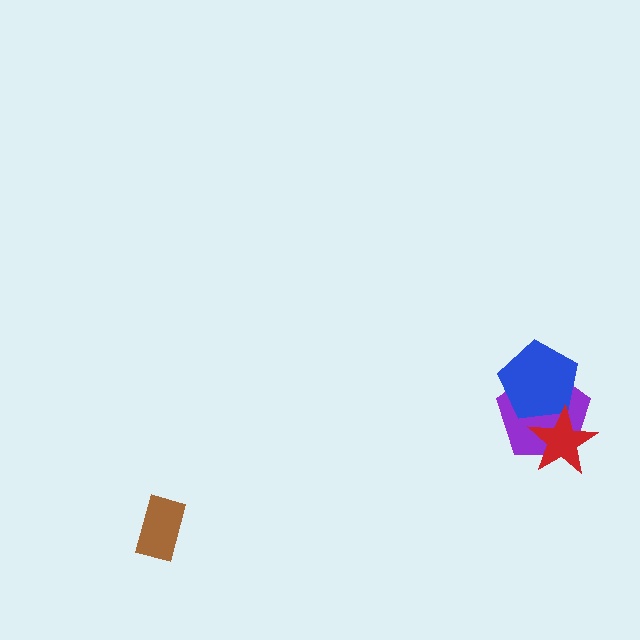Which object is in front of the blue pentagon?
The red star is in front of the blue pentagon.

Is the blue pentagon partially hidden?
Yes, it is partially covered by another shape.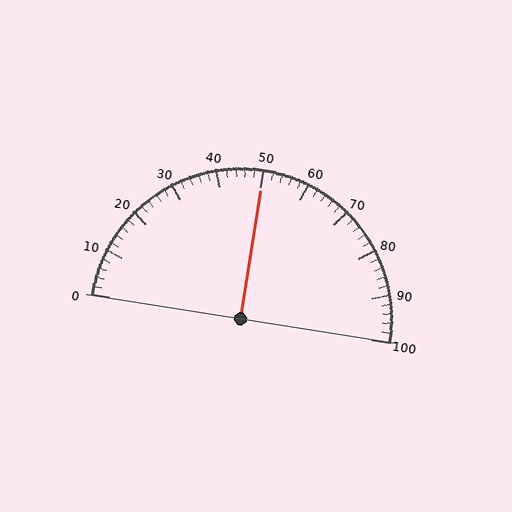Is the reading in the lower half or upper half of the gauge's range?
The reading is in the upper half of the range (0 to 100).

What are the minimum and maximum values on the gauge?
The gauge ranges from 0 to 100.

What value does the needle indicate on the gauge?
The needle indicates approximately 50.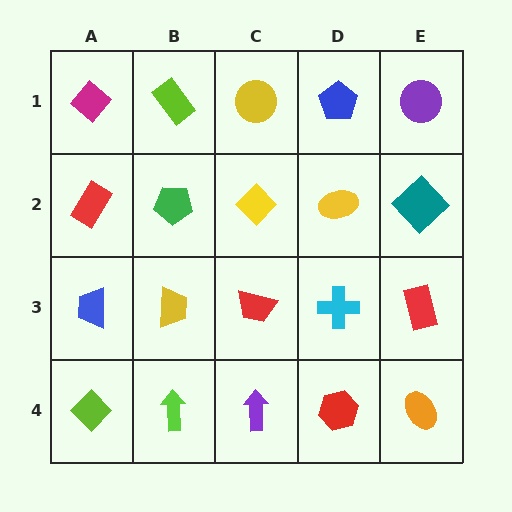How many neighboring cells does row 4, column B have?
3.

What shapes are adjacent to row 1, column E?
A teal diamond (row 2, column E), a blue pentagon (row 1, column D).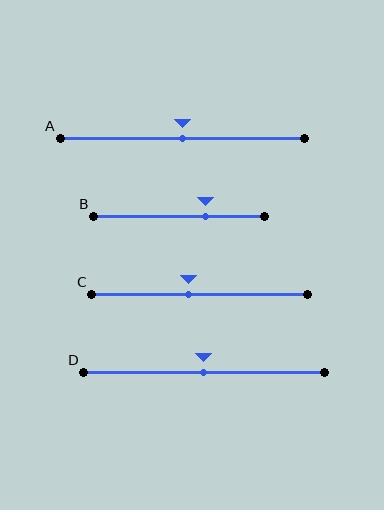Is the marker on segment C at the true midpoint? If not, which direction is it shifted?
No, the marker on segment C is shifted to the left by about 5% of the segment length.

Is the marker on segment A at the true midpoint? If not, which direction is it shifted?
Yes, the marker on segment A is at the true midpoint.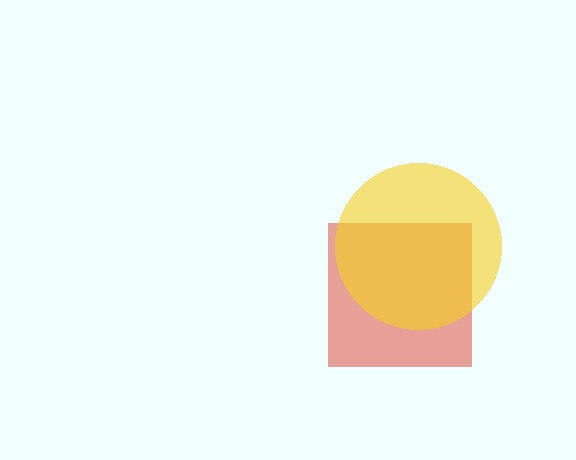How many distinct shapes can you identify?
There are 2 distinct shapes: a red square, a yellow circle.